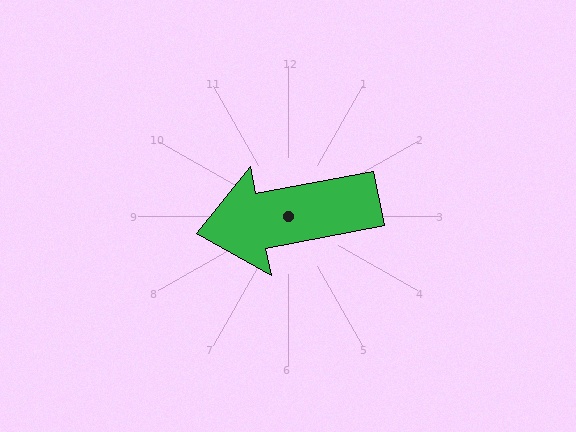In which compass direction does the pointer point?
West.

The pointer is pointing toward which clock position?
Roughly 9 o'clock.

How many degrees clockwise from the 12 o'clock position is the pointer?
Approximately 259 degrees.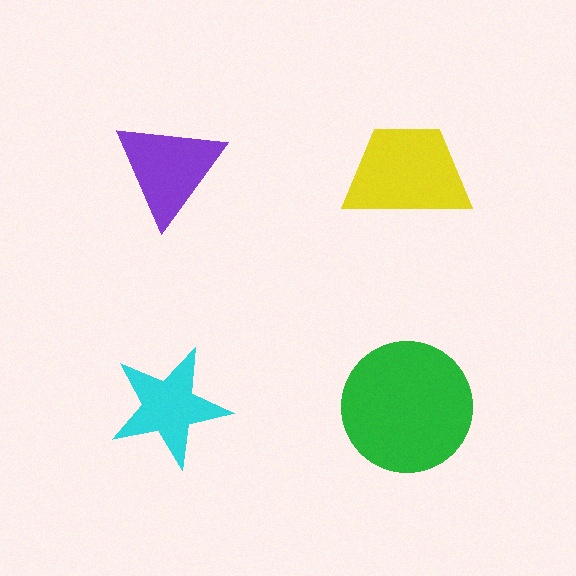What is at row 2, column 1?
A cyan star.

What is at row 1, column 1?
A purple triangle.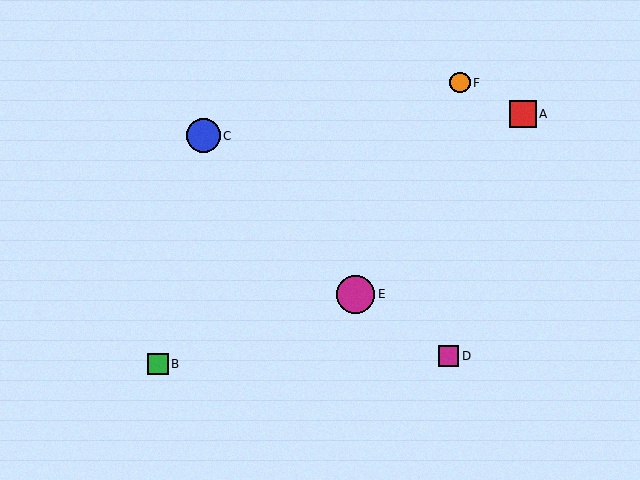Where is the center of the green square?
The center of the green square is at (158, 364).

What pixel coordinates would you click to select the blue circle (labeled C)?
Click at (203, 136) to select the blue circle C.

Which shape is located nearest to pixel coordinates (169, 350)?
The green square (labeled B) at (158, 364) is nearest to that location.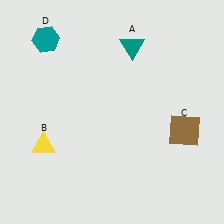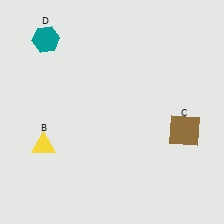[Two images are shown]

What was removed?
The teal triangle (A) was removed in Image 2.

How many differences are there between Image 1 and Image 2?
There is 1 difference between the two images.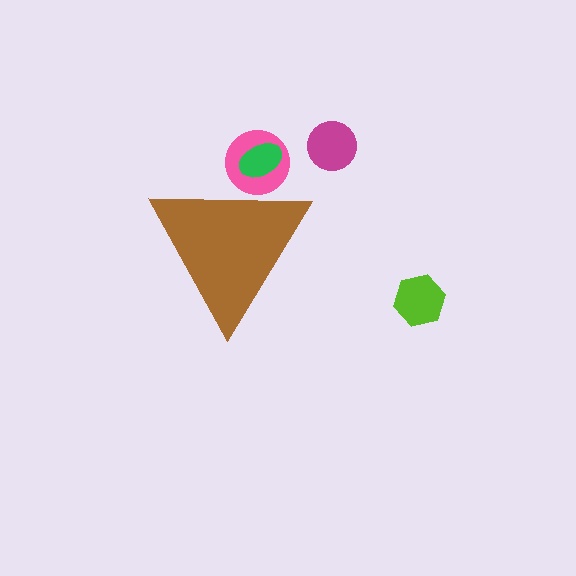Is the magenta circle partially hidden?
No, the magenta circle is fully visible.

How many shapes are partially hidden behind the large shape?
2 shapes are partially hidden.